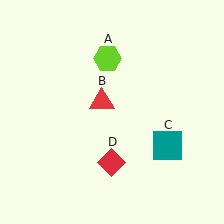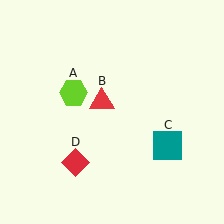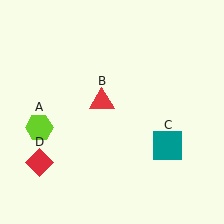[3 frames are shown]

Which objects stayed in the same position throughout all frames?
Red triangle (object B) and teal square (object C) remained stationary.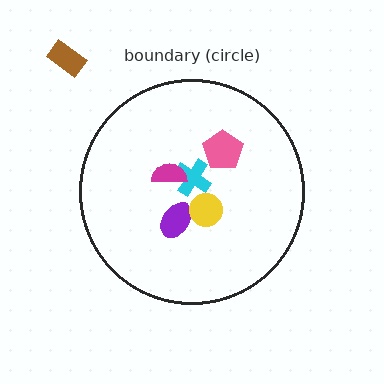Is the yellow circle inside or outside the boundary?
Inside.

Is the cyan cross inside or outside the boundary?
Inside.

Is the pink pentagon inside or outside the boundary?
Inside.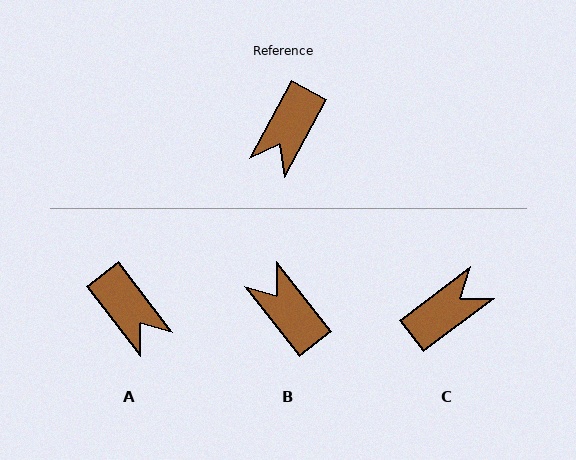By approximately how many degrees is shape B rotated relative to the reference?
Approximately 114 degrees clockwise.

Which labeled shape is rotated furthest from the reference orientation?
C, about 155 degrees away.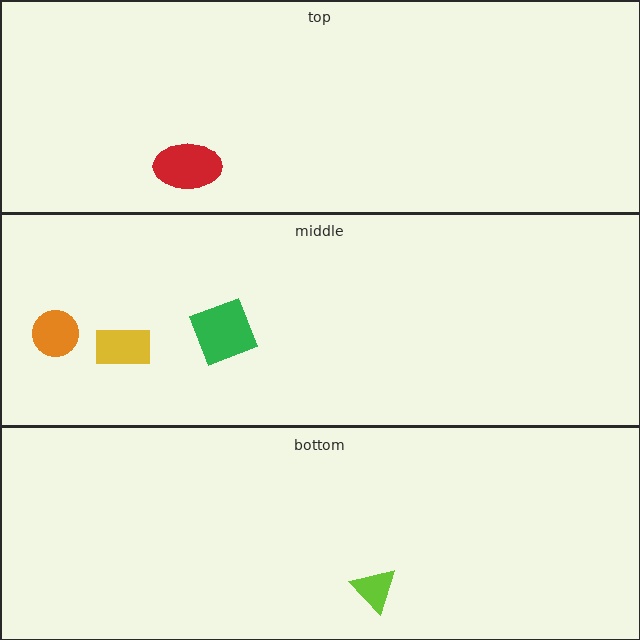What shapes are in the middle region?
The orange circle, the green diamond, the yellow rectangle.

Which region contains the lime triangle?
The bottom region.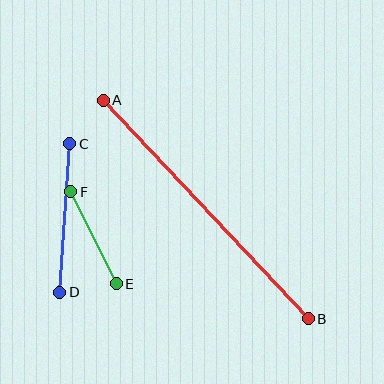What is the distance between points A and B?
The distance is approximately 300 pixels.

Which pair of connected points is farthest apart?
Points A and B are farthest apart.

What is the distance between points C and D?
The distance is approximately 149 pixels.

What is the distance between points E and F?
The distance is approximately 103 pixels.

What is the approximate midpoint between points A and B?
The midpoint is at approximately (206, 210) pixels.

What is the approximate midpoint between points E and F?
The midpoint is at approximately (94, 238) pixels.